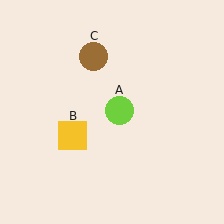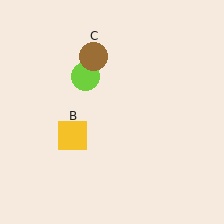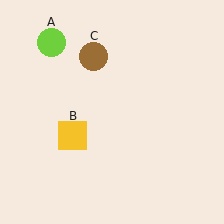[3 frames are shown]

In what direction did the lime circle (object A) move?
The lime circle (object A) moved up and to the left.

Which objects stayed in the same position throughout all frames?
Yellow square (object B) and brown circle (object C) remained stationary.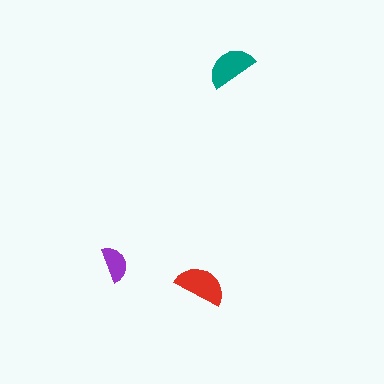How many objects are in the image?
There are 3 objects in the image.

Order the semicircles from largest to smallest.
the red one, the teal one, the purple one.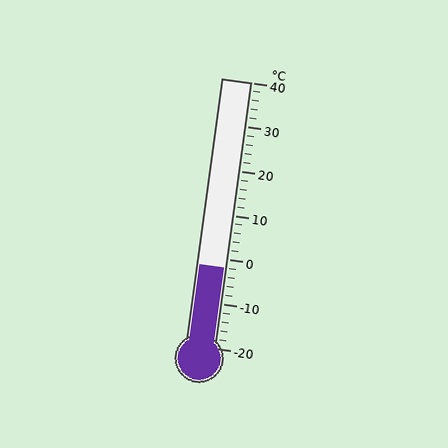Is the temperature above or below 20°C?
The temperature is below 20°C.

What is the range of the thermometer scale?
The thermometer scale ranges from -20°C to 40°C.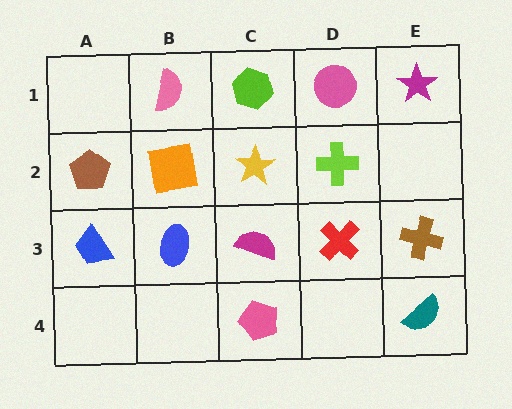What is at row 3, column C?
A magenta semicircle.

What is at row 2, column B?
An orange square.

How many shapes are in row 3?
5 shapes.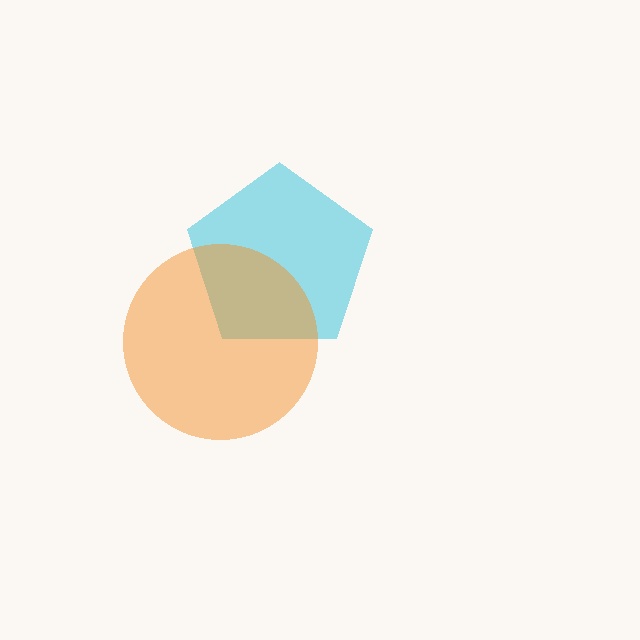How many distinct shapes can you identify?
There are 2 distinct shapes: a cyan pentagon, an orange circle.